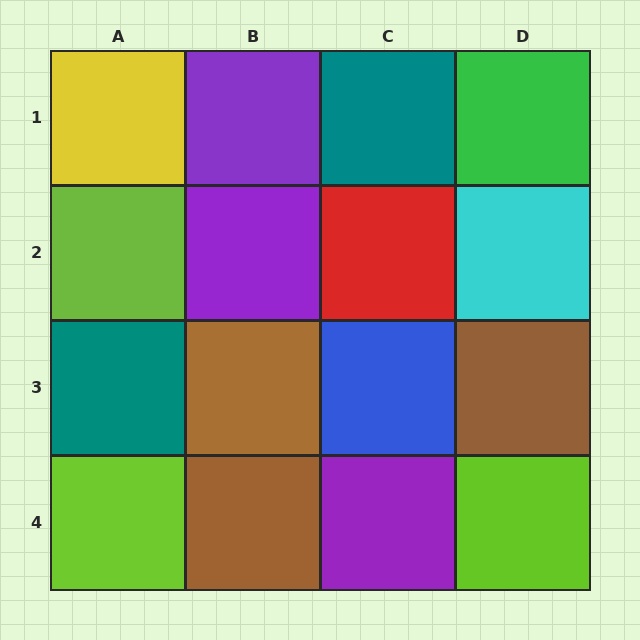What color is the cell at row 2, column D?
Cyan.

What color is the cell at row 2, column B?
Purple.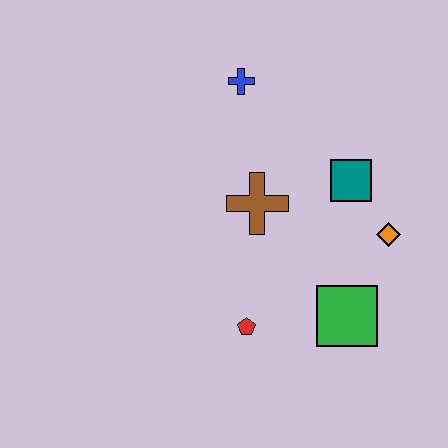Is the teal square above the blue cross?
No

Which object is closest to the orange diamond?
The teal square is closest to the orange diamond.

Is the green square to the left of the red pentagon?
No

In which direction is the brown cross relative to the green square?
The brown cross is above the green square.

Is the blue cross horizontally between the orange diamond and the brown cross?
No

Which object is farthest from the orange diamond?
The blue cross is farthest from the orange diamond.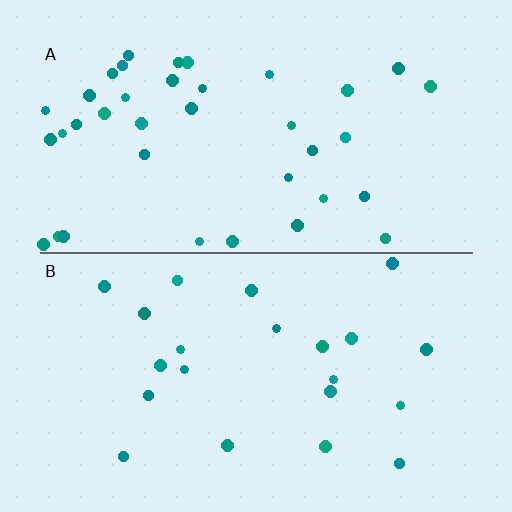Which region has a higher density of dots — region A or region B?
A (the top).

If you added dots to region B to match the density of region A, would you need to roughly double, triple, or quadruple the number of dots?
Approximately double.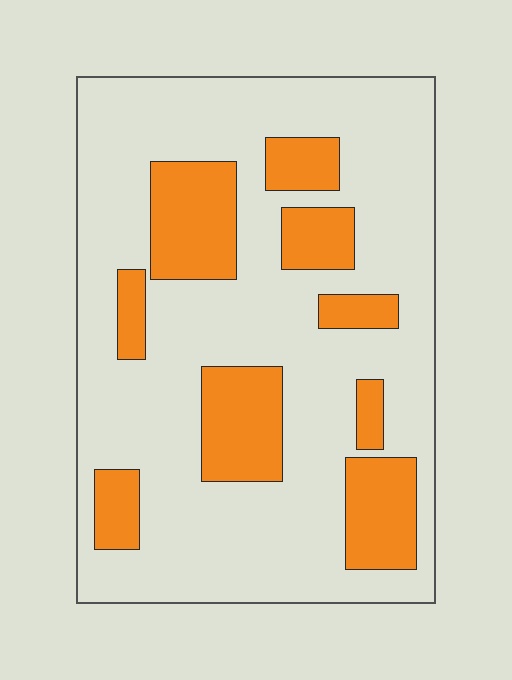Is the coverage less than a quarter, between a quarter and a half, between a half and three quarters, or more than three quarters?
Between a quarter and a half.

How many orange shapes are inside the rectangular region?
9.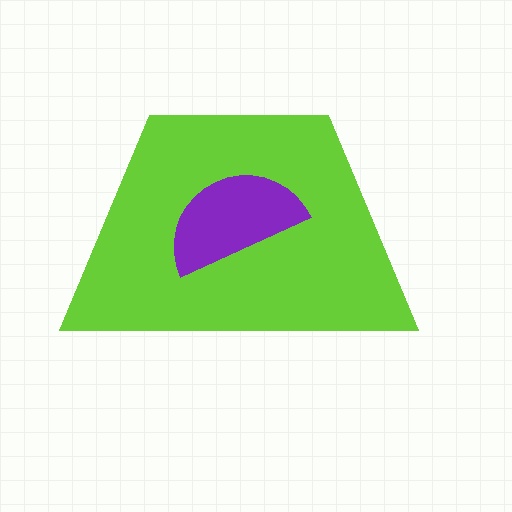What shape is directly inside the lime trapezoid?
The purple semicircle.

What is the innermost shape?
The purple semicircle.